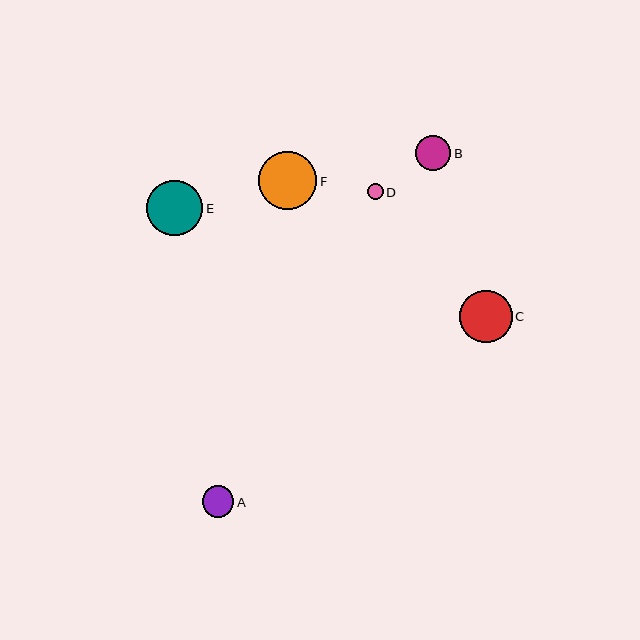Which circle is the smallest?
Circle D is the smallest with a size of approximately 16 pixels.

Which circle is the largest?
Circle F is the largest with a size of approximately 58 pixels.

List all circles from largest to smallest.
From largest to smallest: F, E, C, B, A, D.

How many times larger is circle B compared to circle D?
Circle B is approximately 2.2 times the size of circle D.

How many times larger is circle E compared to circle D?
Circle E is approximately 3.5 times the size of circle D.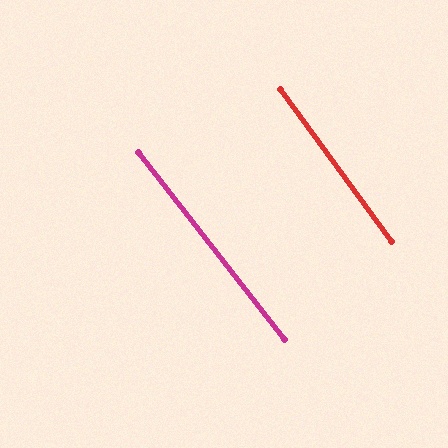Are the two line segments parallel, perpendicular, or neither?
Parallel — their directions differ by only 2.0°.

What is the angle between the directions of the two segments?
Approximately 2 degrees.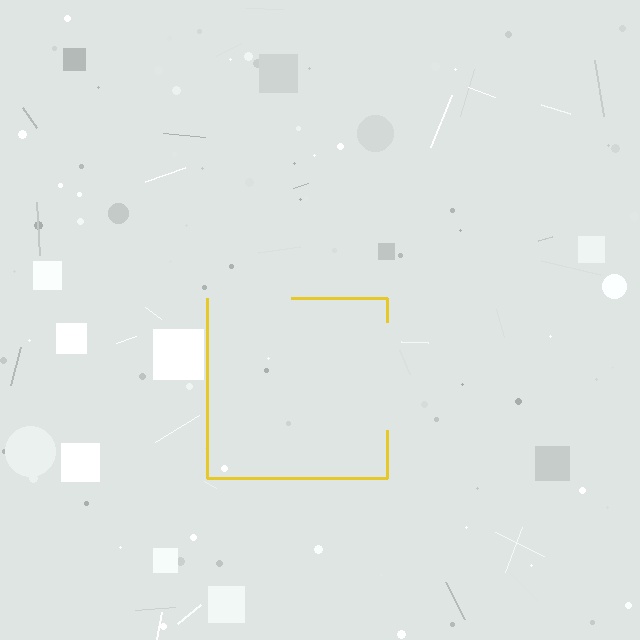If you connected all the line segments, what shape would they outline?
They would outline a square.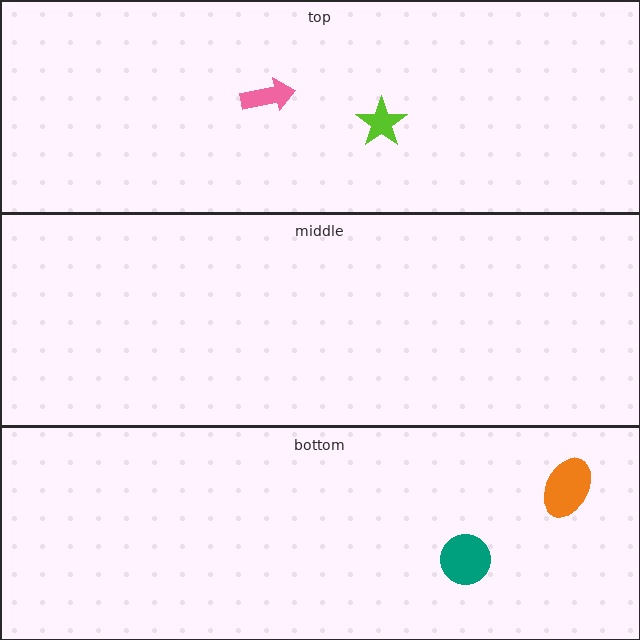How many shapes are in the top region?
2.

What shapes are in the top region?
The pink arrow, the lime star.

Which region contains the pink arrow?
The top region.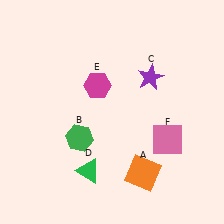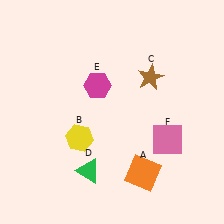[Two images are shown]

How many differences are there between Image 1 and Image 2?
There are 2 differences between the two images.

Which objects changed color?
B changed from green to yellow. C changed from purple to brown.